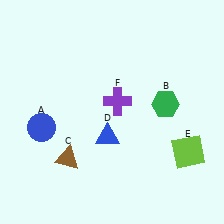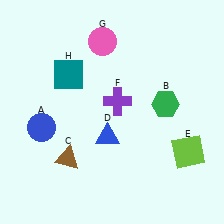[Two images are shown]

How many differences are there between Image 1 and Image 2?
There are 2 differences between the two images.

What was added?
A pink circle (G), a teal square (H) were added in Image 2.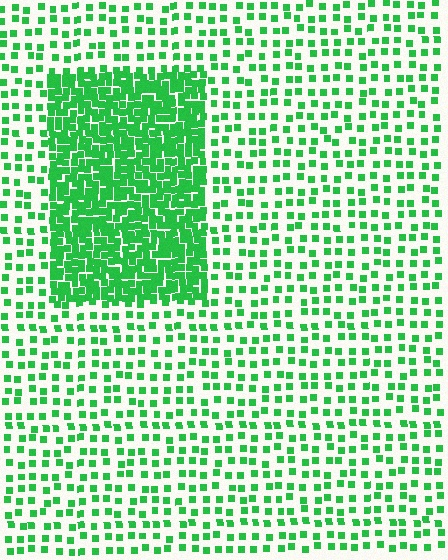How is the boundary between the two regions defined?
The boundary is defined by a change in element density (approximately 3.0x ratio). All elements are the same color, size, and shape.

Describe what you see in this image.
The image contains small green elements arranged at two different densities. A rectangle-shaped region is visible where the elements are more densely packed than the surrounding area.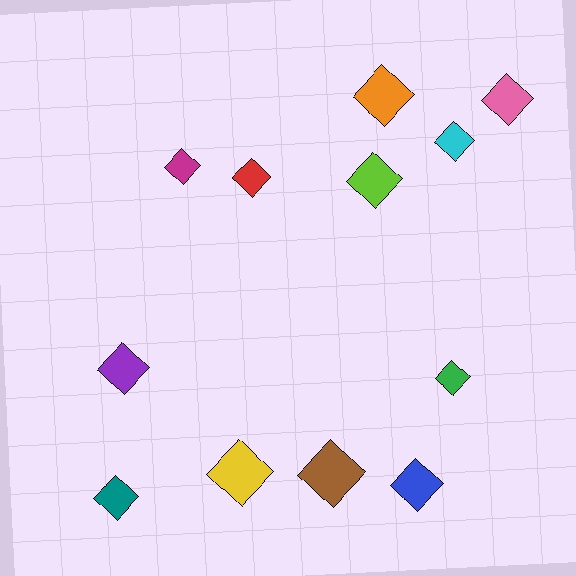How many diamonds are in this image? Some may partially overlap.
There are 12 diamonds.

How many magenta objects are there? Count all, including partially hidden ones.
There is 1 magenta object.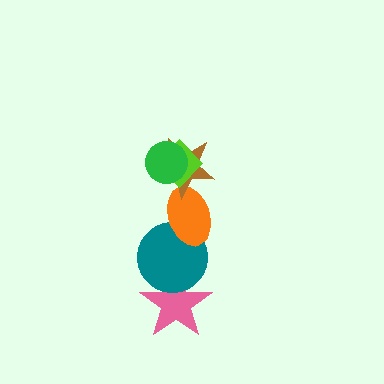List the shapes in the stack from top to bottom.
From top to bottom: the green circle, the lime diamond, the brown star, the orange ellipse, the teal circle, the pink star.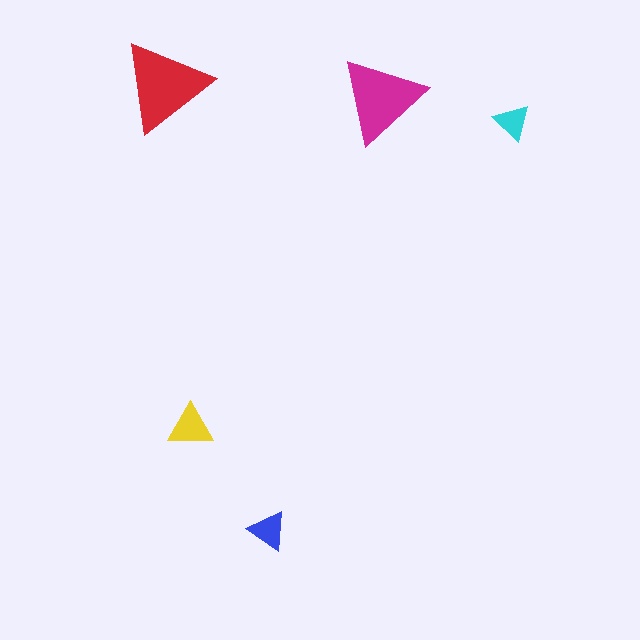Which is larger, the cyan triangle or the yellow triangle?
The yellow one.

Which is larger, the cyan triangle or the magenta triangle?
The magenta one.